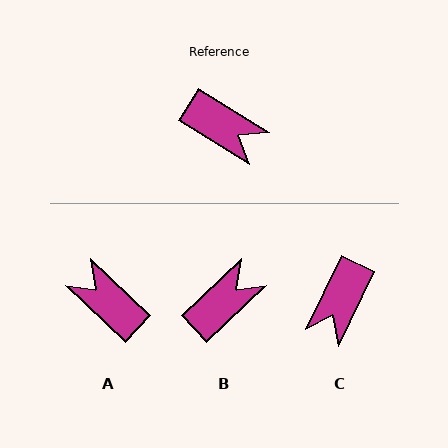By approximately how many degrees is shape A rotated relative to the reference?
Approximately 169 degrees counter-clockwise.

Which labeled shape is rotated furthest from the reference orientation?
A, about 169 degrees away.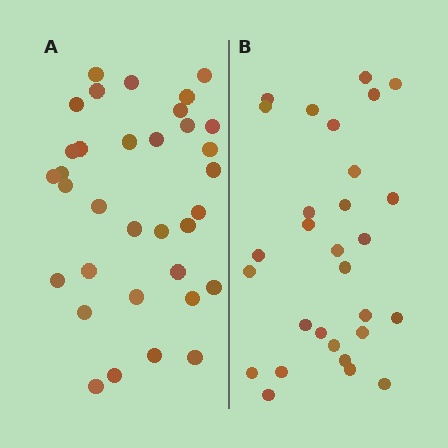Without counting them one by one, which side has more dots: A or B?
Region A (the left region) has more dots.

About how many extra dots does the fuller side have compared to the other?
Region A has about 5 more dots than region B.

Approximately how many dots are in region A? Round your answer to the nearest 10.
About 30 dots. (The exact count is 34, which rounds to 30.)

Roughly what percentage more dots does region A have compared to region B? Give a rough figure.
About 15% more.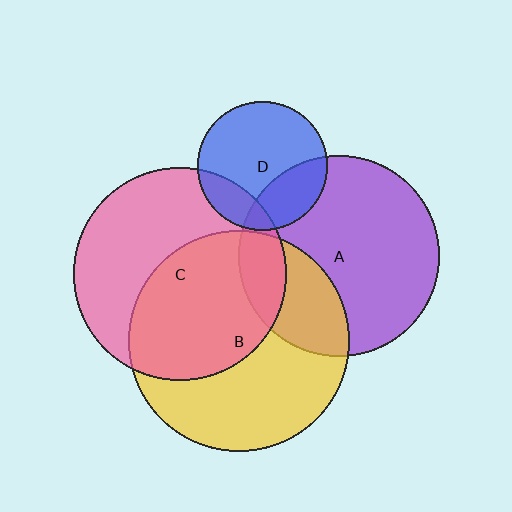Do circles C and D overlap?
Yes.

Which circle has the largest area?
Circle B (yellow).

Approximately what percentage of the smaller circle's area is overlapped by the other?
Approximately 20%.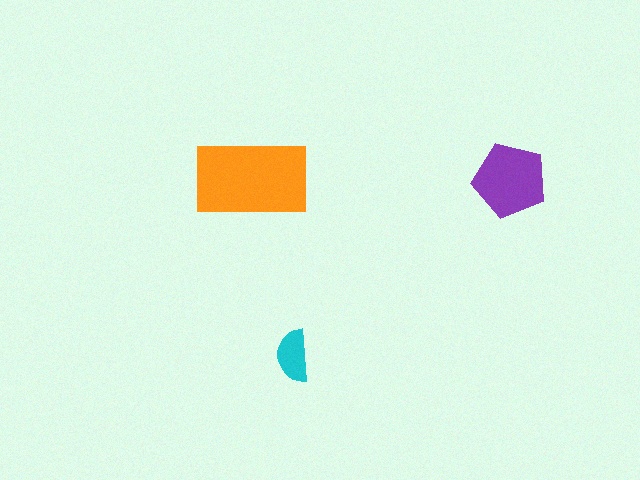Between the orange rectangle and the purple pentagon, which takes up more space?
The orange rectangle.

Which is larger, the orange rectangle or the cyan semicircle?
The orange rectangle.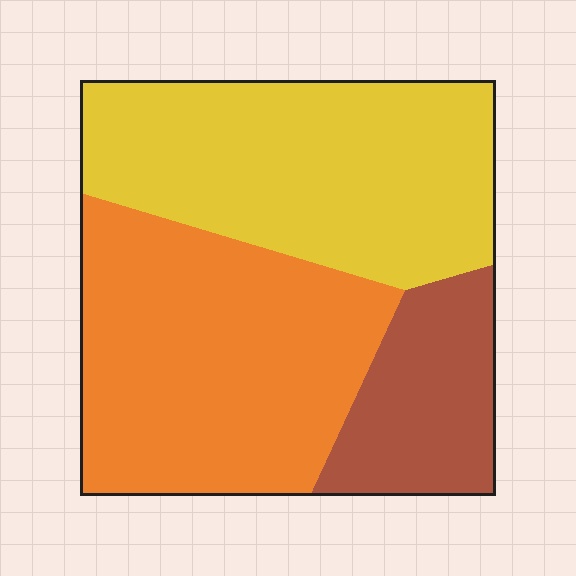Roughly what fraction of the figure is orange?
Orange takes up about two fifths (2/5) of the figure.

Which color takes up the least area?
Brown, at roughly 15%.